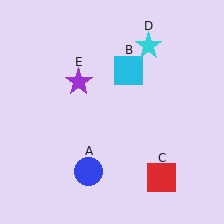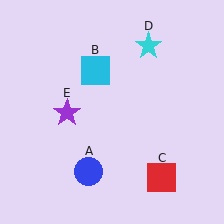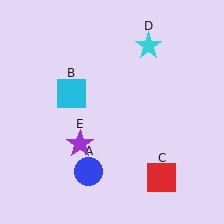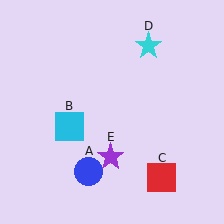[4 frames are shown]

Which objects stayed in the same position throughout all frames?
Blue circle (object A) and red square (object C) and cyan star (object D) remained stationary.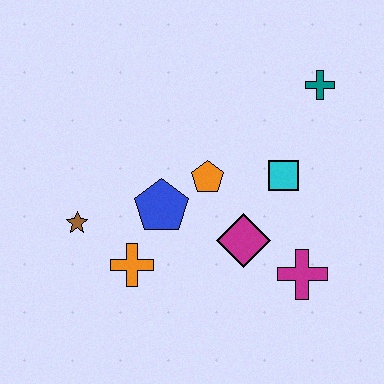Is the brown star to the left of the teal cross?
Yes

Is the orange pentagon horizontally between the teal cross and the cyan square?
No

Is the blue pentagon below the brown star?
No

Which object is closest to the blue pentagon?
The orange pentagon is closest to the blue pentagon.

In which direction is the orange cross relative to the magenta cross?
The orange cross is to the left of the magenta cross.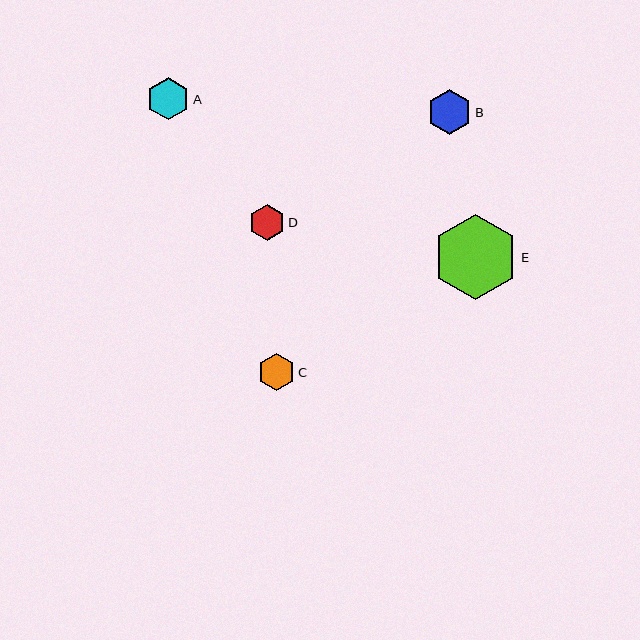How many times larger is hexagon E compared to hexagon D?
Hexagon E is approximately 2.4 times the size of hexagon D.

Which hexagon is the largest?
Hexagon E is the largest with a size of approximately 85 pixels.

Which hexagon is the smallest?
Hexagon D is the smallest with a size of approximately 36 pixels.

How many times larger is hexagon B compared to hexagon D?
Hexagon B is approximately 1.3 times the size of hexagon D.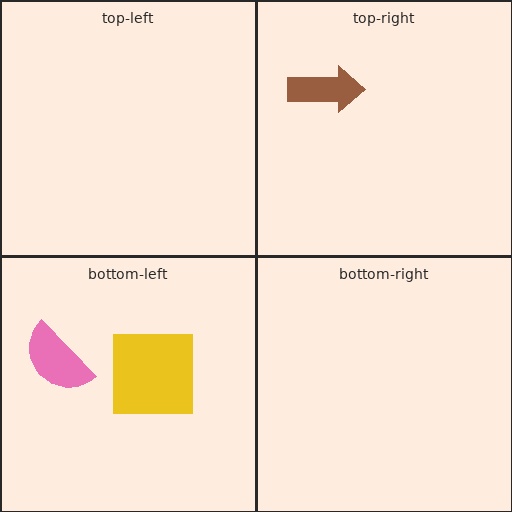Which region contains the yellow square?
The bottom-left region.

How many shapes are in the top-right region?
1.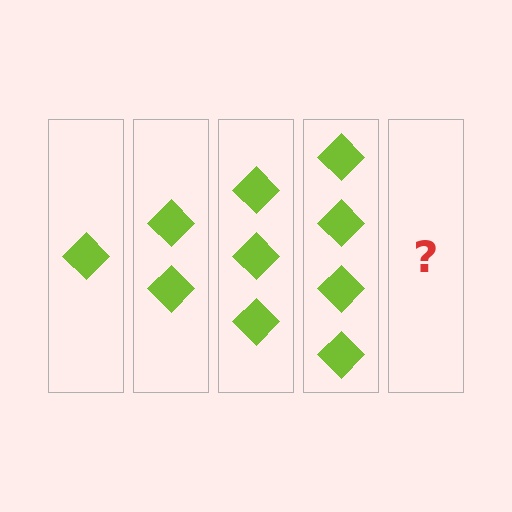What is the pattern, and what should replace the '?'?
The pattern is that each step adds one more diamond. The '?' should be 5 diamonds.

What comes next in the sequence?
The next element should be 5 diamonds.